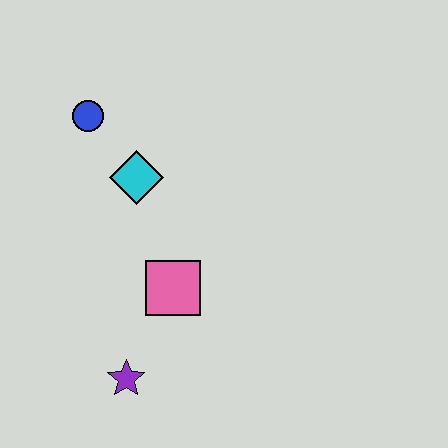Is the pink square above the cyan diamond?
No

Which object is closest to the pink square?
The purple star is closest to the pink square.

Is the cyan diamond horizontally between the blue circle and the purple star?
No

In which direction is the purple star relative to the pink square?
The purple star is below the pink square.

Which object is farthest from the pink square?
The blue circle is farthest from the pink square.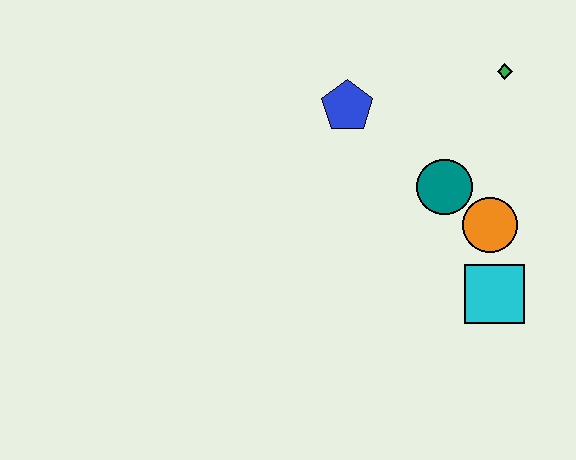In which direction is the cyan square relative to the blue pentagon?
The cyan square is below the blue pentagon.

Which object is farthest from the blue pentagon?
The cyan square is farthest from the blue pentagon.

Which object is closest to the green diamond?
The teal circle is closest to the green diamond.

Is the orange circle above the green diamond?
No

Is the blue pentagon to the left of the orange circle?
Yes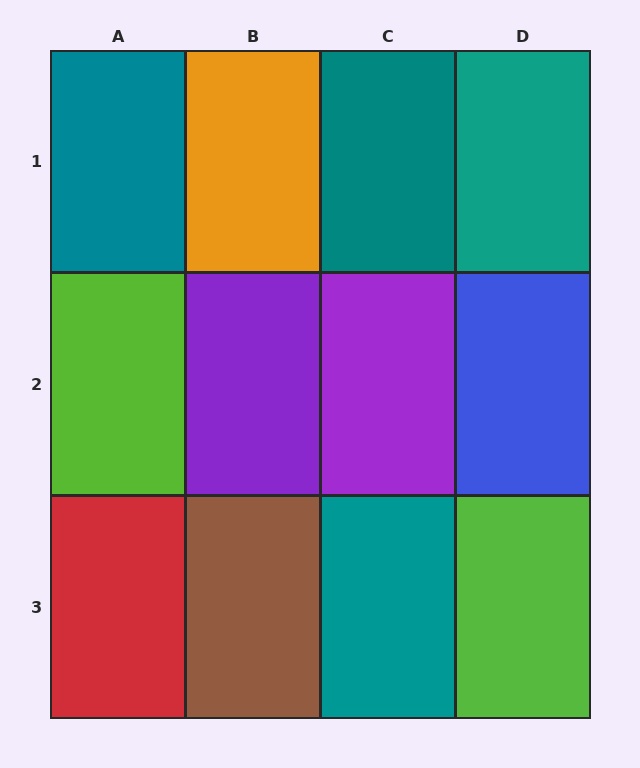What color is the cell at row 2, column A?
Lime.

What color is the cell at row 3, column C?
Teal.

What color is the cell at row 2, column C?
Purple.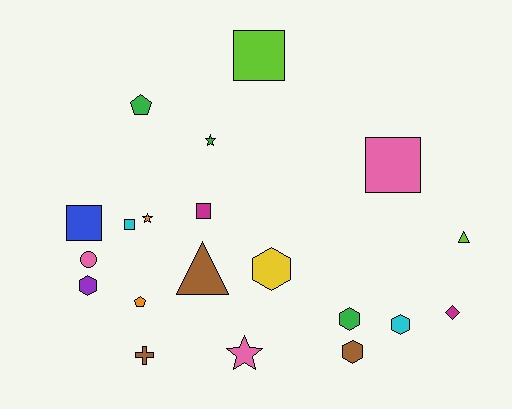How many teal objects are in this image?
There are no teal objects.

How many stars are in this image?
There are 3 stars.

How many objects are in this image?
There are 20 objects.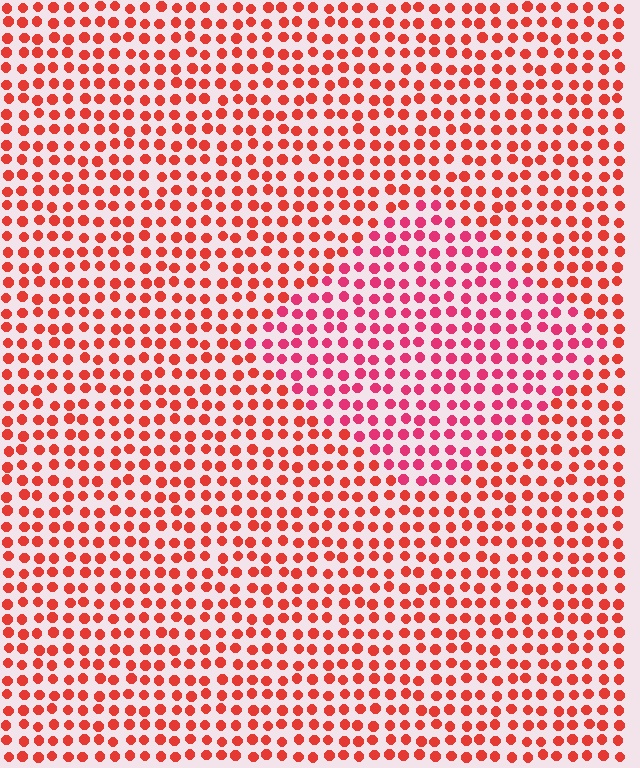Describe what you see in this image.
The image is filled with small red elements in a uniform arrangement. A diamond-shaped region is visible where the elements are tinted to a slightly different hue, forming a subtle color boundary.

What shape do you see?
I see a diamond.